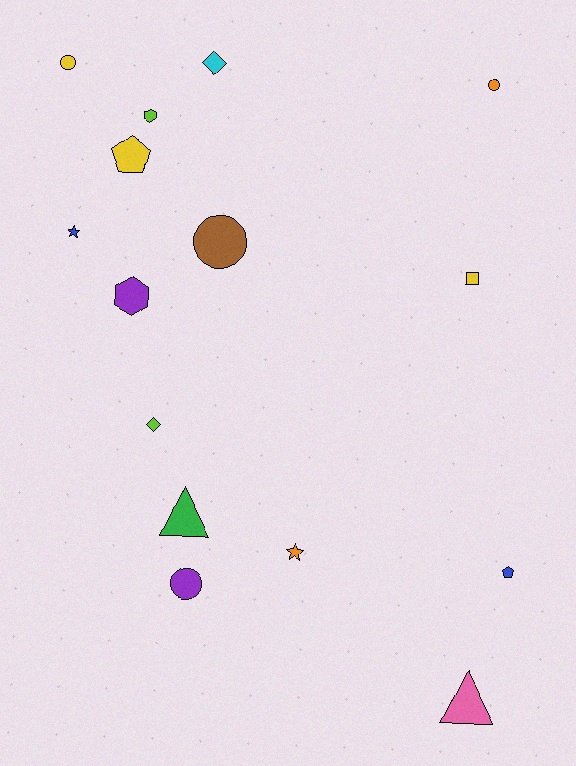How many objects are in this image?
There are 15 objects.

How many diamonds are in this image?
There are 2 diamonds.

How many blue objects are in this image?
There are 2 blue objects.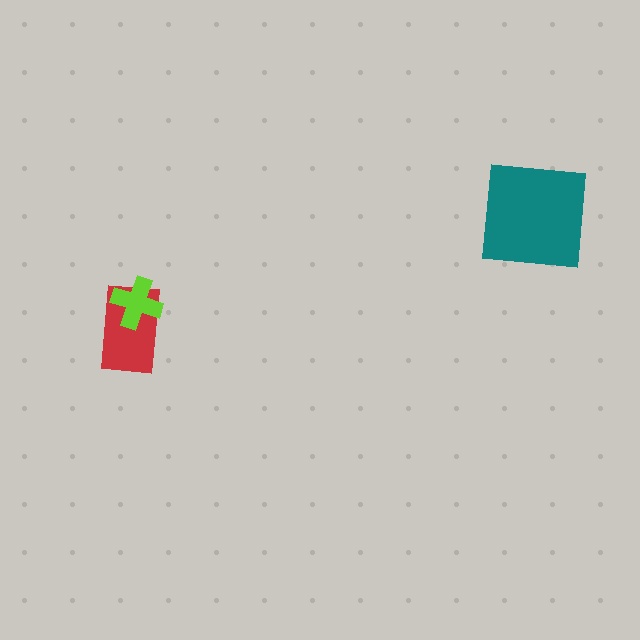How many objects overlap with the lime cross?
1 object overlaps with the lime cross.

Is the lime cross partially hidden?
No, no other shape covers it.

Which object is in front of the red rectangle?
The lime cross is in front of the red rectangle.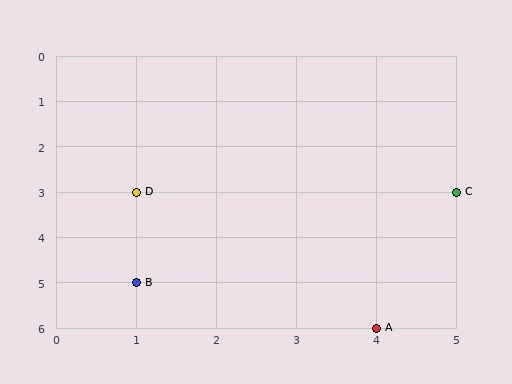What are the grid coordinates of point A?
Point A is at grid coordinates (4, 6).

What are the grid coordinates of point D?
Point D is at grid coordinates (1, 3).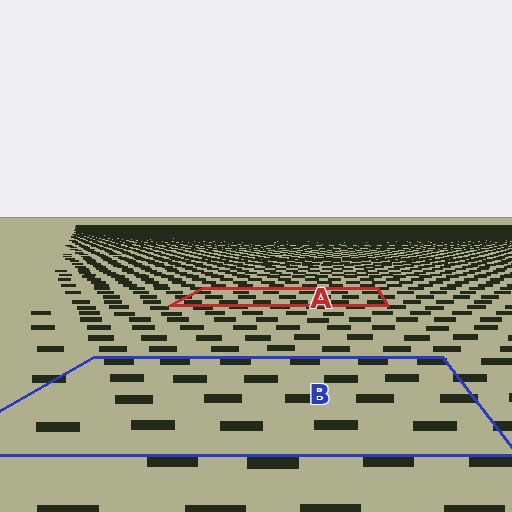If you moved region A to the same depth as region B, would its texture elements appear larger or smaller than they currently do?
They would appear larger. At a closer depth, the same texture elements are projected at a bigger on-screen size.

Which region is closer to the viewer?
Region B is closer. The texture elements there are larger and more spread out.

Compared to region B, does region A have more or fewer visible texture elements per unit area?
Region A has more texture elements per unit area — they are packed more densely because it is farther away.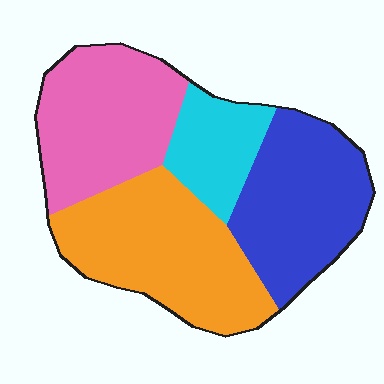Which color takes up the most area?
Orange, at roughly 30%.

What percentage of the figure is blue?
Blue covers 27% of the figure.